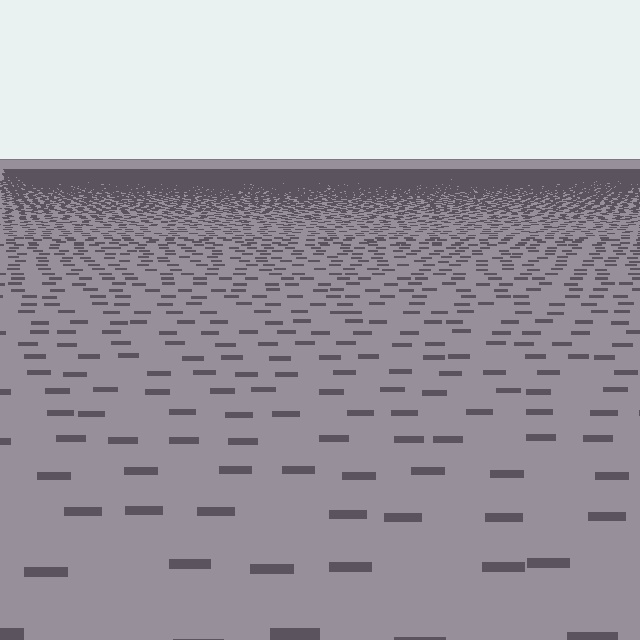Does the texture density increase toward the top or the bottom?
Density increases toward the top.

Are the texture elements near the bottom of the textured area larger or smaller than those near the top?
Larger. Near the bottom, elements are closer to the viewer and appear at a bigger on-screen size.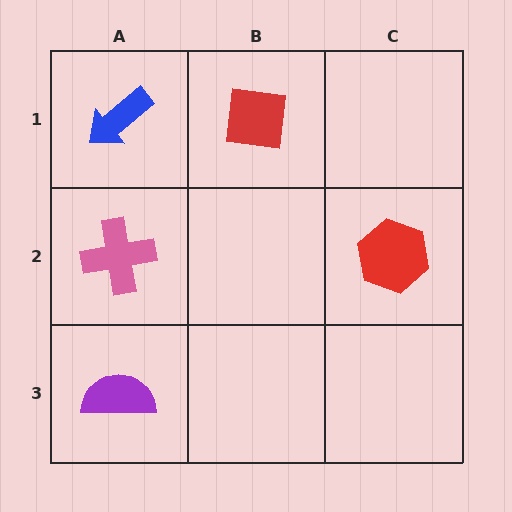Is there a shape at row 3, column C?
No, that cell is empty.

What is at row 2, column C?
A red hexagon.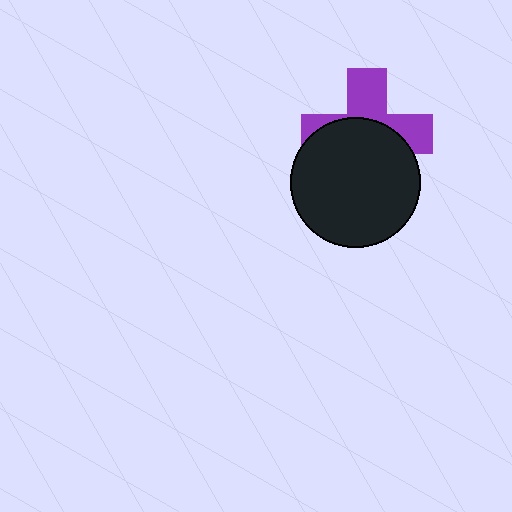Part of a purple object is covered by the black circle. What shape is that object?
It is a cross.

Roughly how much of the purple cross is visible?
About half of it is visible (roughly 46%).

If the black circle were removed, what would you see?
You would see the complete purple cross.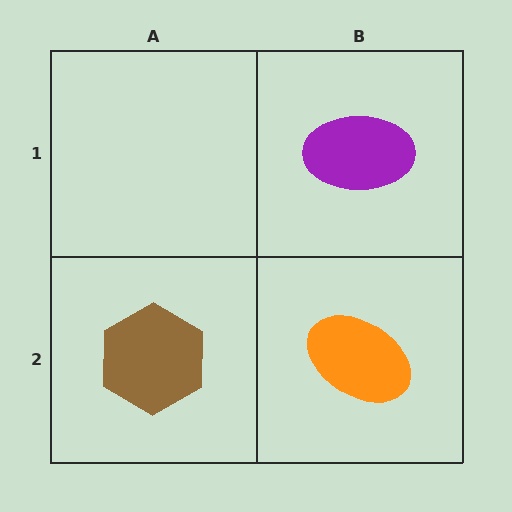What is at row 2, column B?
An orange ellipse.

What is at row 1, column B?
A purple ellipse.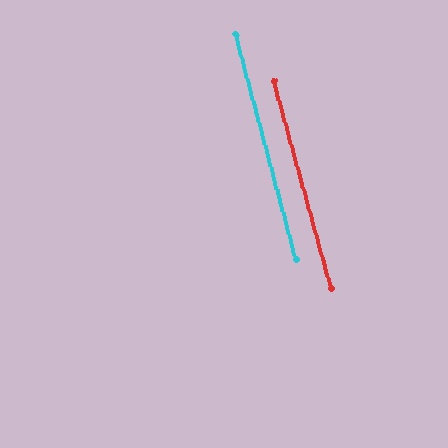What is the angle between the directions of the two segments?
Approximately 1 degree.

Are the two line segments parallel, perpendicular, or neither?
Parallel — their directions differ by only 0.6°.